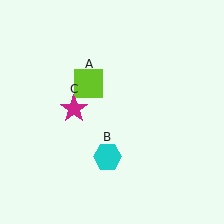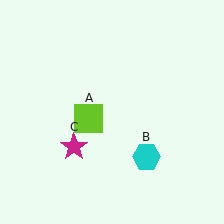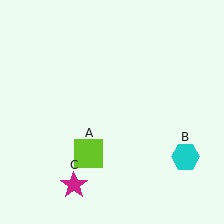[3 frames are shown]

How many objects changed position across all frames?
3 objects changed position: lime square (object A), cyan hexagon (object B), magenta star (object C).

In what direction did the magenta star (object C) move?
The magenta star (object C) moved down.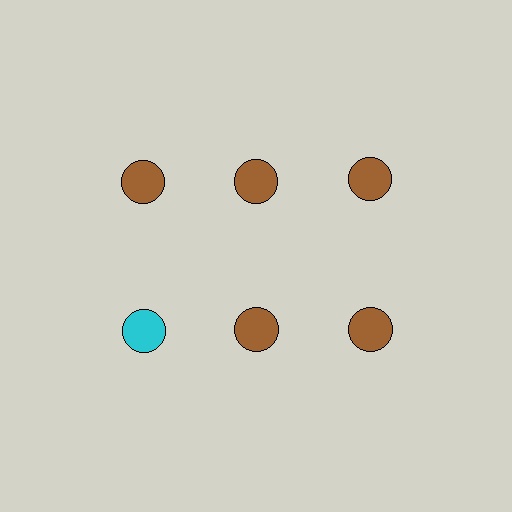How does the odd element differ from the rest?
It has a different color: cyan instead of brown.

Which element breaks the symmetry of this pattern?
The cyan circle in the second row, leftmost column breaks the symmetry. All other shapes are brown circles.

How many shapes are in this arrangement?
There are 6 shapes arranged in a grid pattern.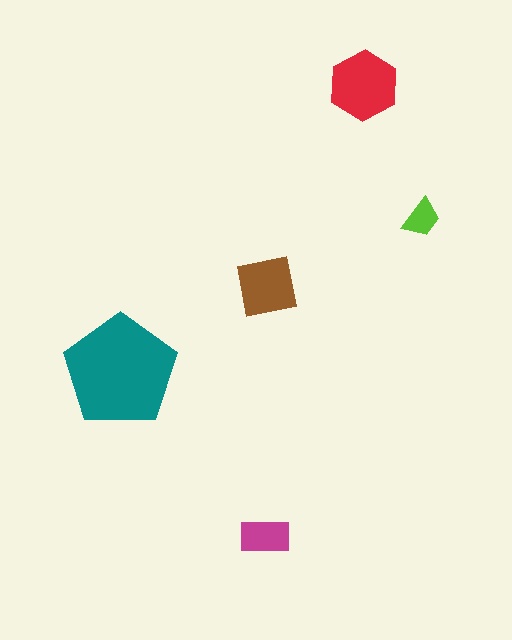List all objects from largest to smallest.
The teal pentagon, the red hexagon, the brown square, the magenta rectangle, the lime trapezoid.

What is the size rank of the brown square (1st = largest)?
3rd.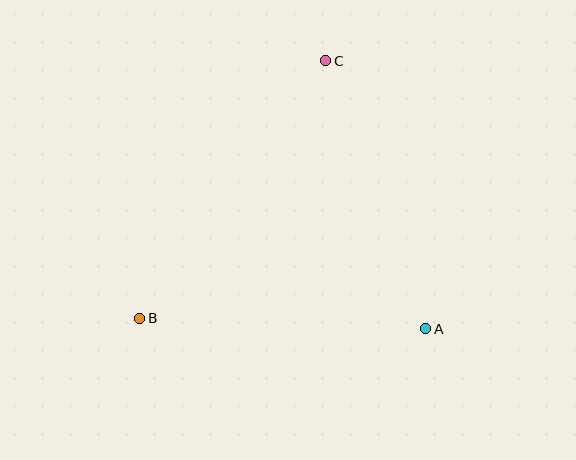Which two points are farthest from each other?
Points B and C are farthest from each other.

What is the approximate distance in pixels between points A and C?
The distance between A and C is approximately 286 pixels.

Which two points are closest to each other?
Points A and B are closest to each other.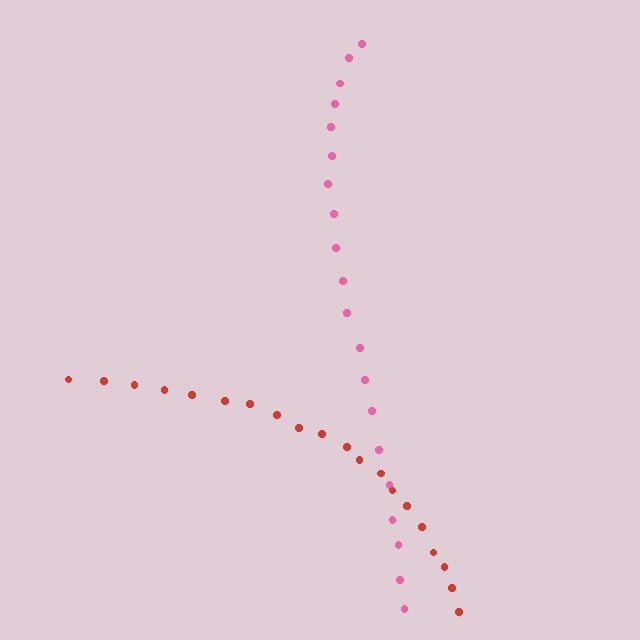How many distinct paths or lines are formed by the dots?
There are 2 distinct paths.